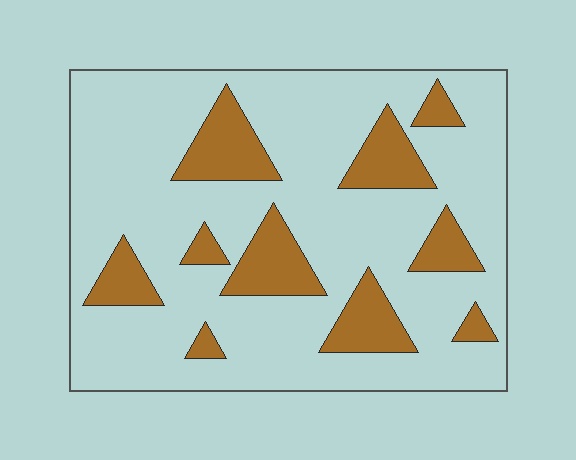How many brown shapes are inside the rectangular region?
10.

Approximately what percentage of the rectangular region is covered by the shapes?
Approximately 20%.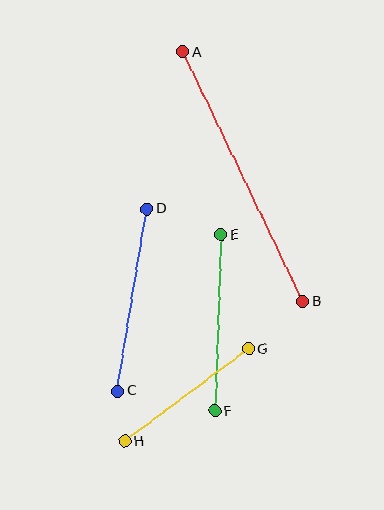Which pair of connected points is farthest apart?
Points A and B are farthest apart.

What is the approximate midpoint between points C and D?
The midpoint is at approximately (132, 300) pixels.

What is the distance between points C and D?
The distance is approximately 185 pixels.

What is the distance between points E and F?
The distance is approximately 177 pixels.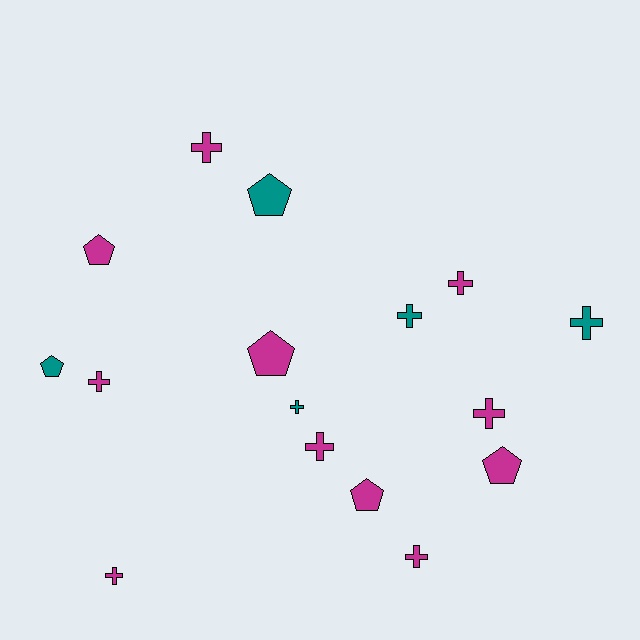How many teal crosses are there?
There are 3 teal crosses.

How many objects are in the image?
There are 16 objects.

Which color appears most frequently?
Magenta, with 11 objects.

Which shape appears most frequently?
Cross, with 10 objects.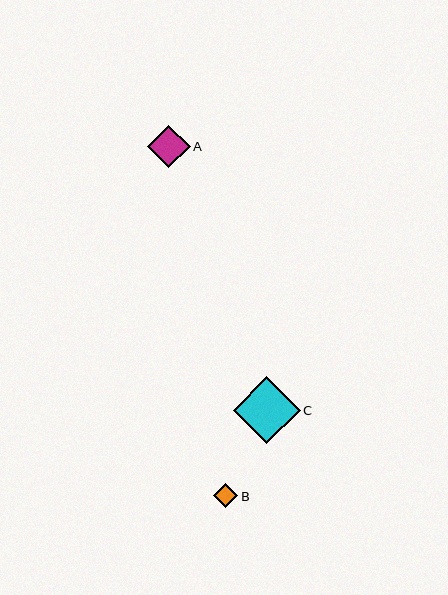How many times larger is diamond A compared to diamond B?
Diamond A is approximately 1.8 times the size of diamond B.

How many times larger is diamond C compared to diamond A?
Diamond C is approximately 1.6 times the size of diamond A.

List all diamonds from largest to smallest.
From largest to smallest: C, A, B.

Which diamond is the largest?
Diamond C is the largest with a size of approximately 67 pixels.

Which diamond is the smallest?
Diamond B is the smallest with a size of approximately 24 pixels.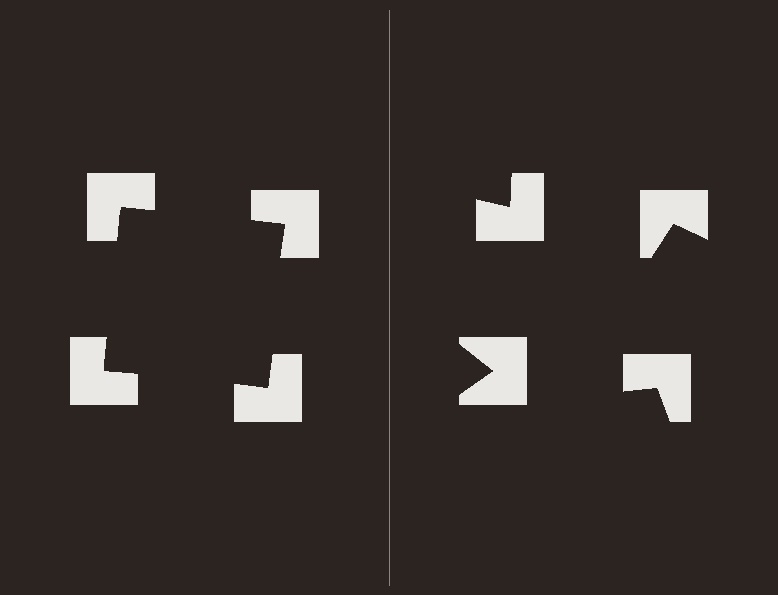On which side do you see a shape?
An illusory square appears on the left side. On the right side the wedge cuts are rotated, so no coherent shape forms.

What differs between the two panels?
The notched squares are positioned identically on both sides; only the wedge orientations differ. On the left they align to a square; on the right they are misaligned.